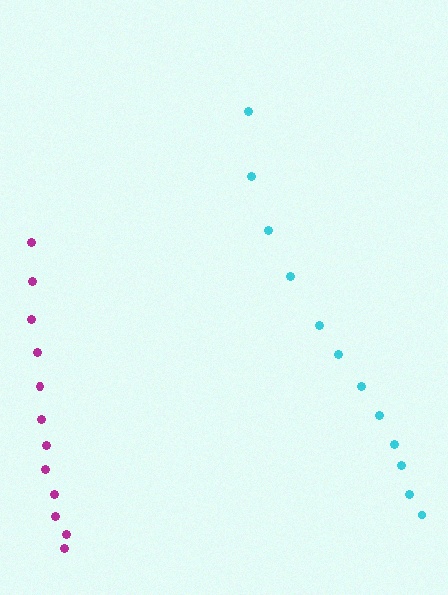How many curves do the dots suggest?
There are 2 distinct paths.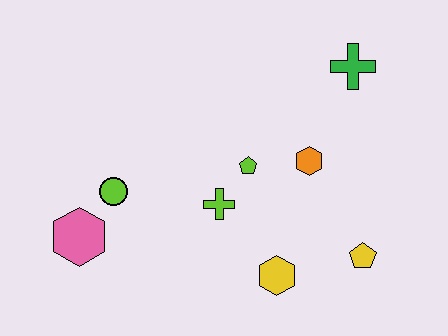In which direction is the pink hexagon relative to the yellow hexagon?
The pink hexagon is to the left of the yellow hexagon.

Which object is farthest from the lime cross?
The green cross is farthest from the lime cross.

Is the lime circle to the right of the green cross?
No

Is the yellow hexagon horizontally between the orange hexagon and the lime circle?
Yes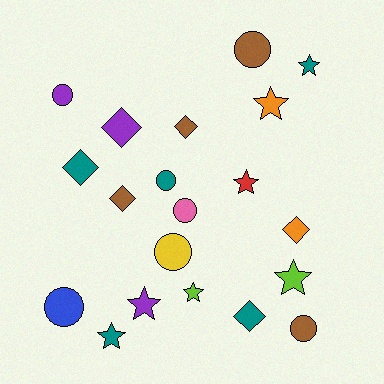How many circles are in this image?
There are 7 circles.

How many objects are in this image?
There are 20 objects.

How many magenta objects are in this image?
There are no magenta objects.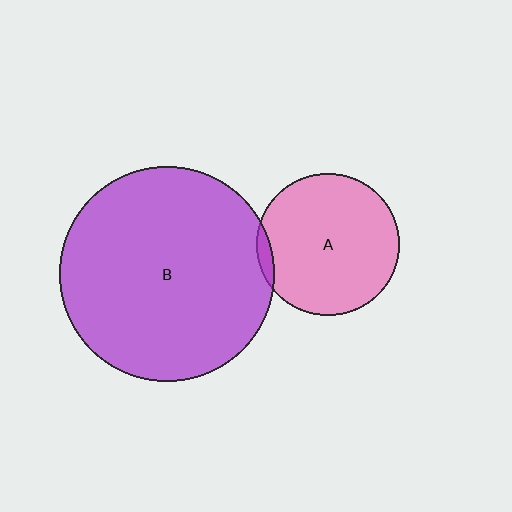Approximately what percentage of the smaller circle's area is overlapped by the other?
Approximately 5%.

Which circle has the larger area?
Circle B (purple).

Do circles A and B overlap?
Yes.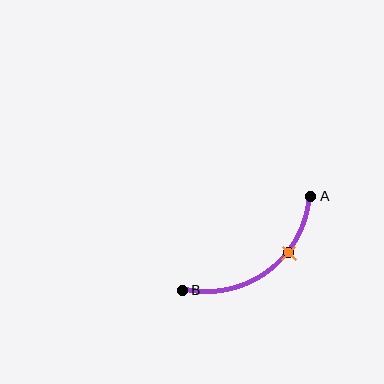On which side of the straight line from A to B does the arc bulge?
The arc bulges below and to the right of the straight line connecting A and B.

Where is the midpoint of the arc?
The arc midpoint is the point on the curve farthest from the straight line joining A and B. It sits below and to the right of that line.